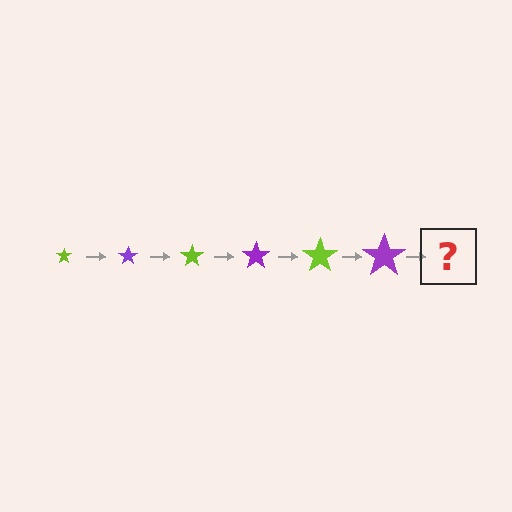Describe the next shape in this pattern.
It should be a lime star, larger than the previous one.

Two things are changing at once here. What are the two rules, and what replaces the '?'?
The two rules are that the star grows larger each step and the color cycles through lime and purple. The '?' should be a lime star, larger than the previous one.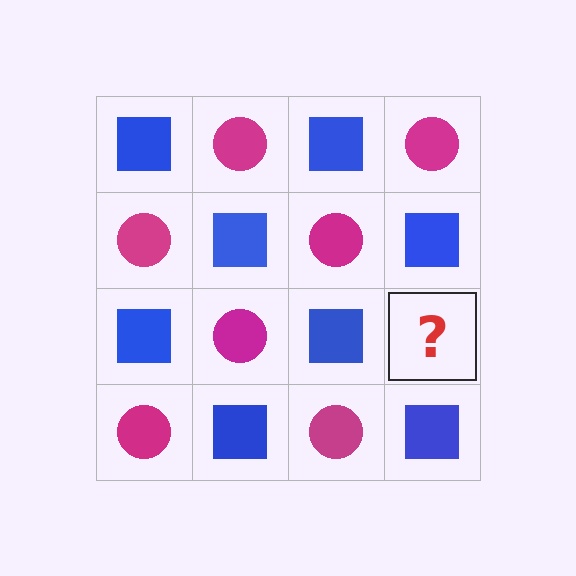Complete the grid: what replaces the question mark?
The question mark should be replaced with a magenta circle.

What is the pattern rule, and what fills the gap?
The rule is that it alternates blue square and magenta circle in a checkerboard pattern. The gap should be filled with a magenta circle.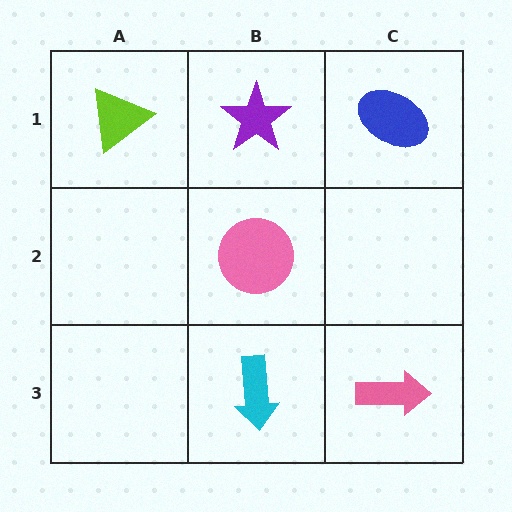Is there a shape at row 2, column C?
No, that cell is empty.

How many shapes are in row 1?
3 shapes.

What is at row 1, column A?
A lime triangle.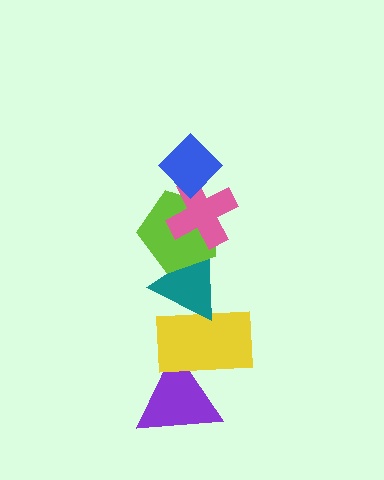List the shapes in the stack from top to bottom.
From top to bottom: the blue diamond, the pink cross, the lime pentagon, the teal triangle, the yellow rectangle, the purple triangle.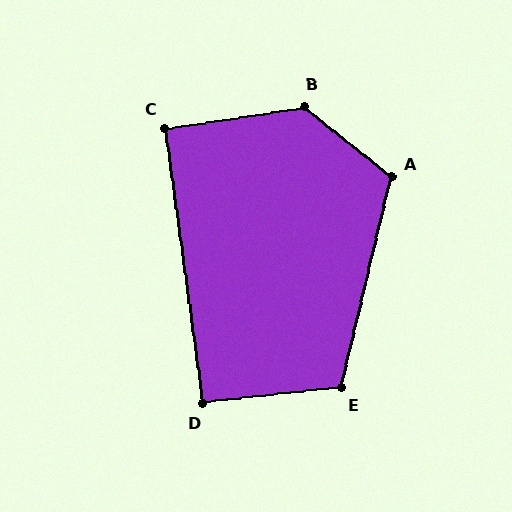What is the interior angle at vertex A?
Approximately 116 degrees (obtuse).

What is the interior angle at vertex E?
Approximately 110 degrees (obtuse).